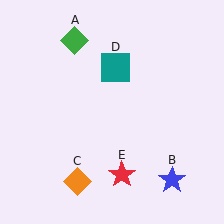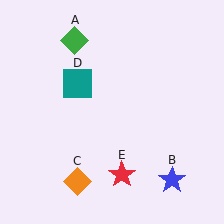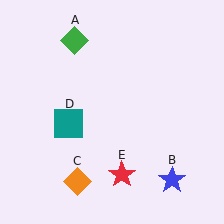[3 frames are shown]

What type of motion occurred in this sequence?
The teal square (object D) rotated counterclockwise around the center of the scene.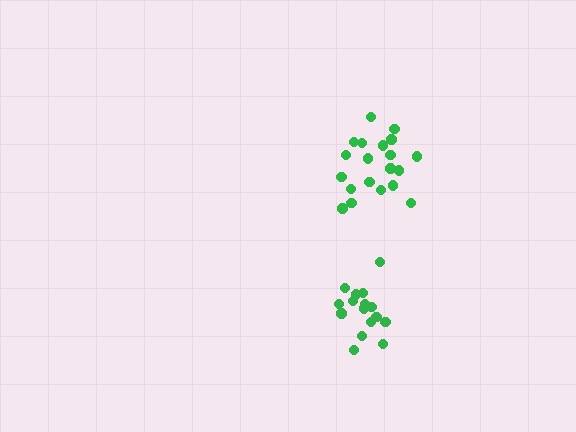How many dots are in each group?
Group 1: 20 dots, Group 2: 16 dots (36 total).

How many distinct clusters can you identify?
There are 2 distinct clusters.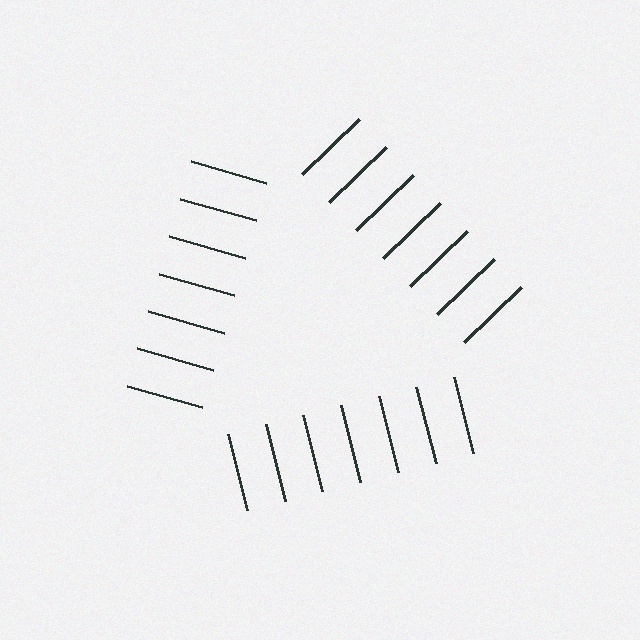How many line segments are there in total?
21 — 7 along each of the 3 edges.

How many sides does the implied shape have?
3 sides — the line-ends trace a triangle.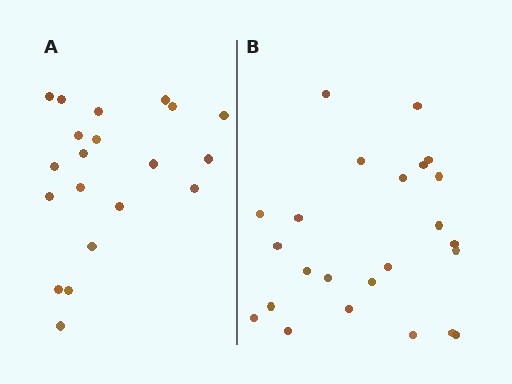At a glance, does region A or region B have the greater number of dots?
Region B (the right region) has more dots.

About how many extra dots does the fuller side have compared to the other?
Region B has about 4 more dots than region A.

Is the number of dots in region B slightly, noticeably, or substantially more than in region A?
Region B has only slightly more — the two regions are fairly close. The ratio is roughly 1.2 to 1.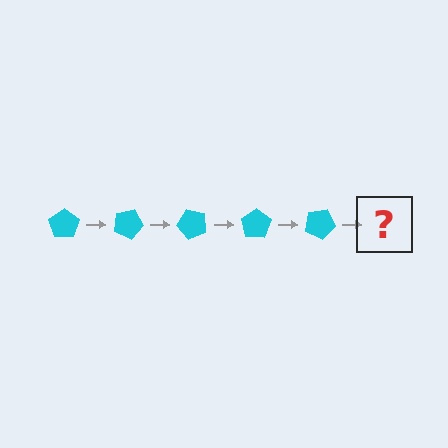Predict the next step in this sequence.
The next step is a cyan pentagon rotated 125 degrees.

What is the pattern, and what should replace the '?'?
The pattern is that the pentagon rotates 25 degrees each step. The '?' should be a cyan pentagon rotated 125 degrees.